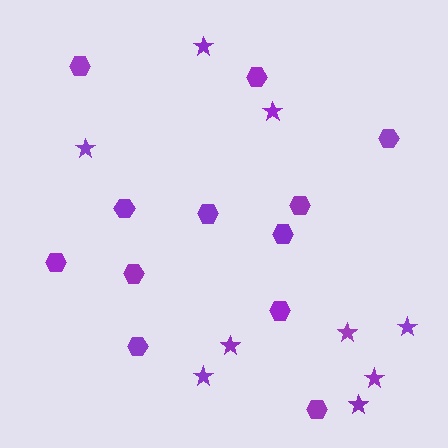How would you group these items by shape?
There are 2 groups: one group of hexagons (12) and one group of stars (9).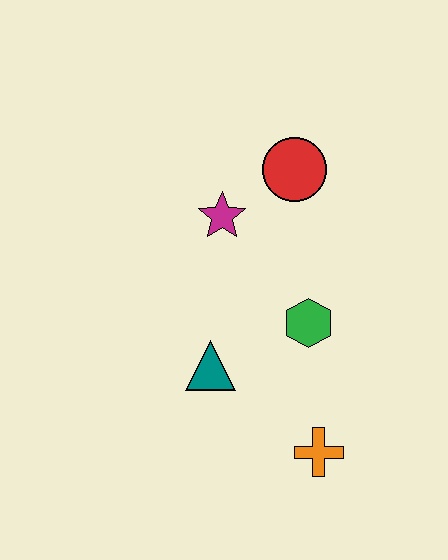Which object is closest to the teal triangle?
The green hexagon is closest to the teal triangle.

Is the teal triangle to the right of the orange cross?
No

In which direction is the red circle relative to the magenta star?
The red circle is to the right of the magenta star.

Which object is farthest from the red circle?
The orange cross is farthest from the red circle.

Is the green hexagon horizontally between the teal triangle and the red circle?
No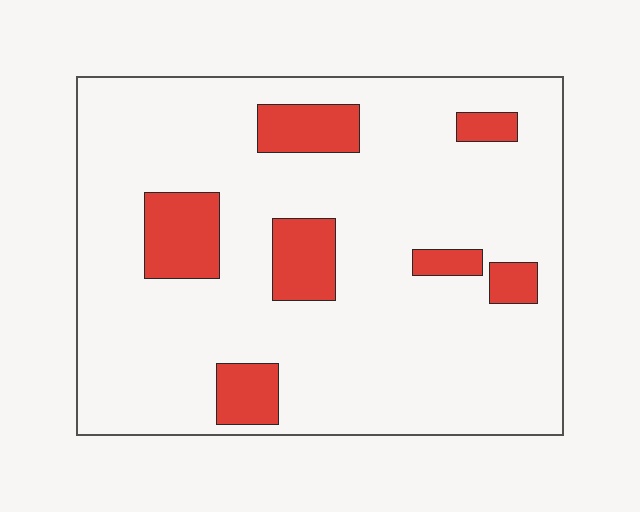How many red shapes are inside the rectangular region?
7.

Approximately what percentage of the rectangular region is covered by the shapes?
Approximately 15%.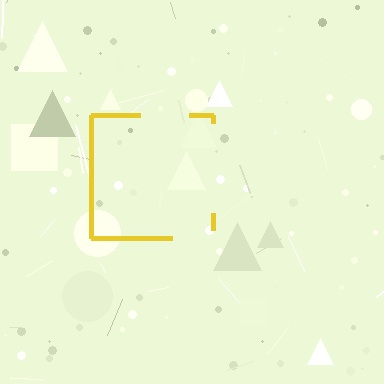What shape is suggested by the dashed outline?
The dashed outline suggests a square.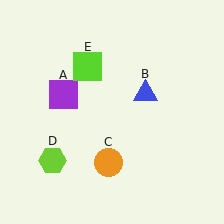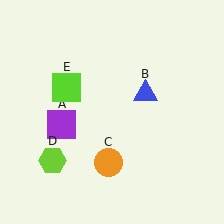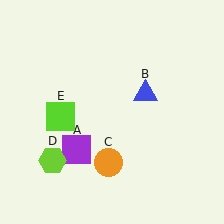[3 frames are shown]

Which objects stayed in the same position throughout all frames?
Blue triangle (object B) and orange circle (object C) and lime hexagon (object D) remained stationary.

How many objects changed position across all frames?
2 objects changed position: purple square (object A), lime square (object E).